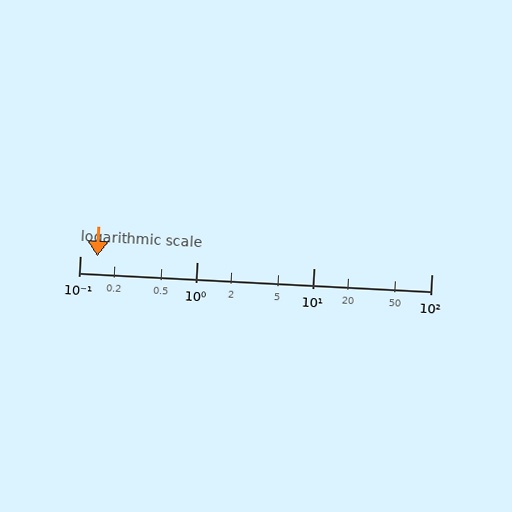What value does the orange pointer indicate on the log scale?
The pointer indicates approximately 0.14.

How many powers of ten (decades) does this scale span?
The scale spans 3 decades, from 0.1 to 100.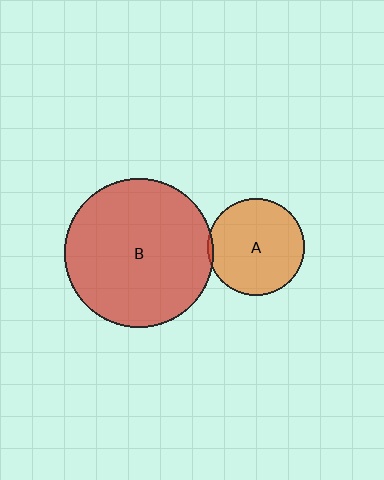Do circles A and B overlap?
Yes.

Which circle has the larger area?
Circle B (red).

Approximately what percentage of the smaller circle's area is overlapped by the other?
Approximately 5%.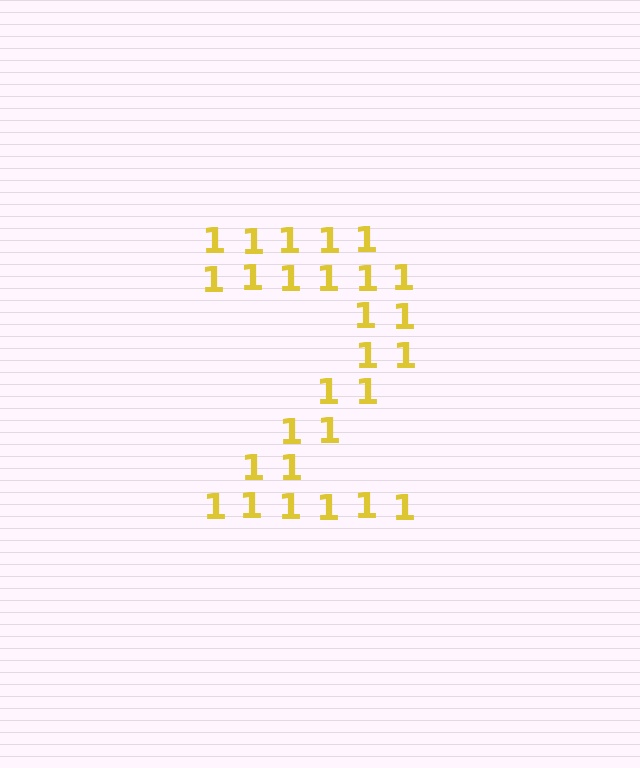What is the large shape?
The large shape is the digit 2.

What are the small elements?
The small elements are digit 1's.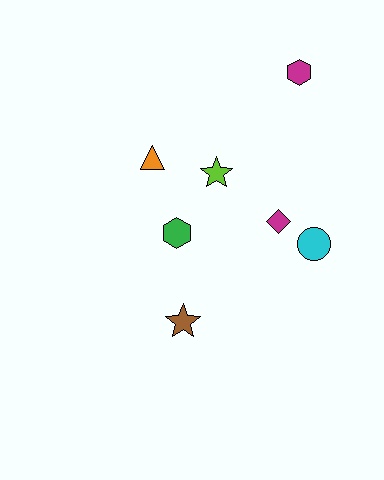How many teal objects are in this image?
There are no teal objects.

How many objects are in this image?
There are 7 objects.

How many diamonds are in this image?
There is 1 diamond.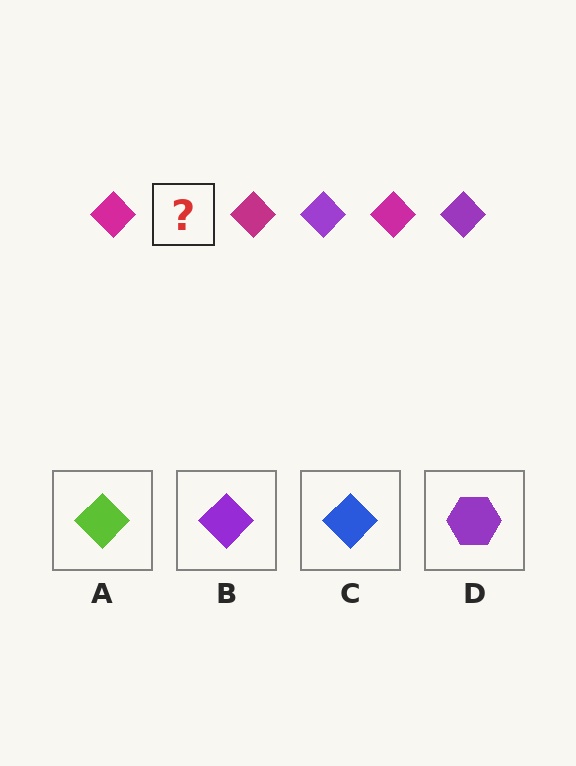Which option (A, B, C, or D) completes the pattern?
B.